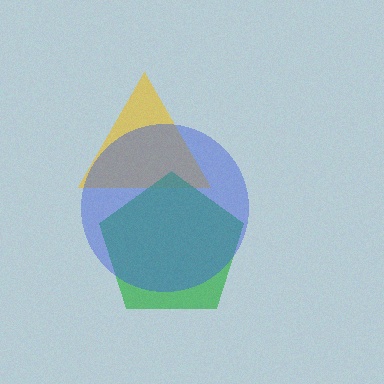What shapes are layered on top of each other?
The layered shapes are: a yellow triangle, a green pentagon, a blue circle.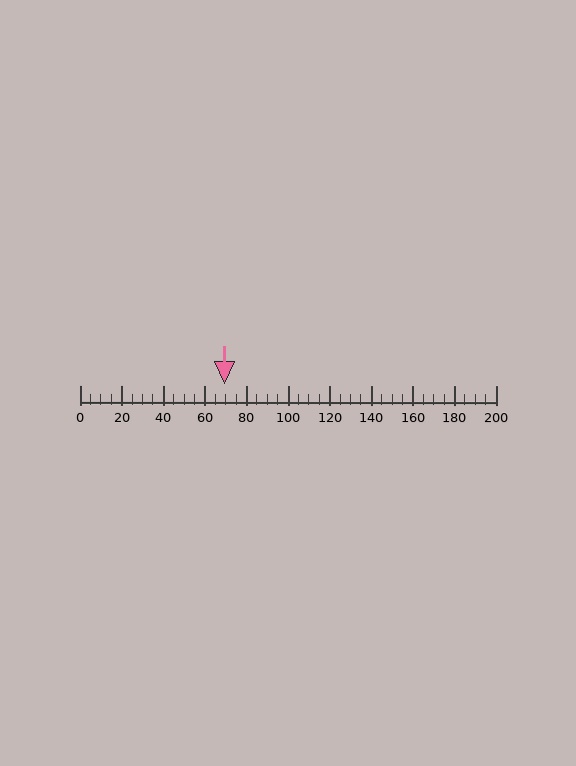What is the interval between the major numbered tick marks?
The major tick marks are spaced 20 units apart.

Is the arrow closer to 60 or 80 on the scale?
The arrow is closer to 60.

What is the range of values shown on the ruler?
The ruler shows values from 0 to 200.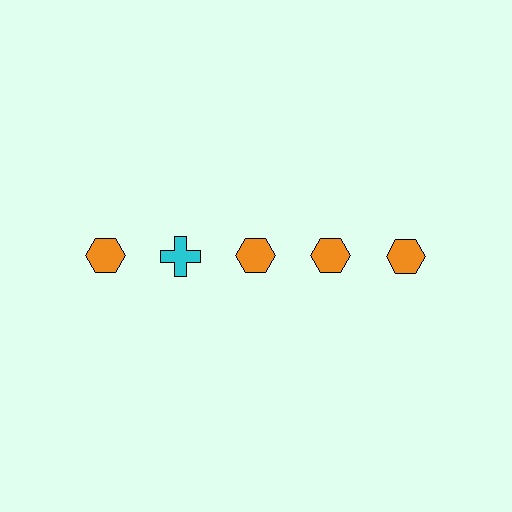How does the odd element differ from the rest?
It differs in both color (cyan instead of orange) and shape (cross instead of hexagon).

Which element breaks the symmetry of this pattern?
The cyan cross in the top row, second from left column breaks the symmetry. All other shapes are orange hexagons.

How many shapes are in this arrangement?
There are 5 shapes arranged in a grid pattern.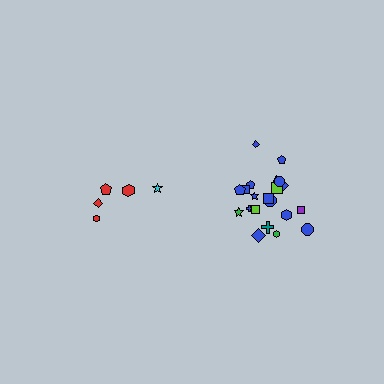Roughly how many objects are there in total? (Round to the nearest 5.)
Roughly 25 objects in total.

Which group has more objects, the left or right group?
The right group.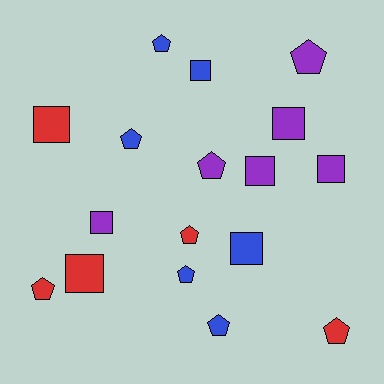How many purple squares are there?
There are 4 purple squares.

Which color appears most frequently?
Purple, with 6 objects.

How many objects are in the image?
There are 17 objects.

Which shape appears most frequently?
Pentagon, with 9 objects.